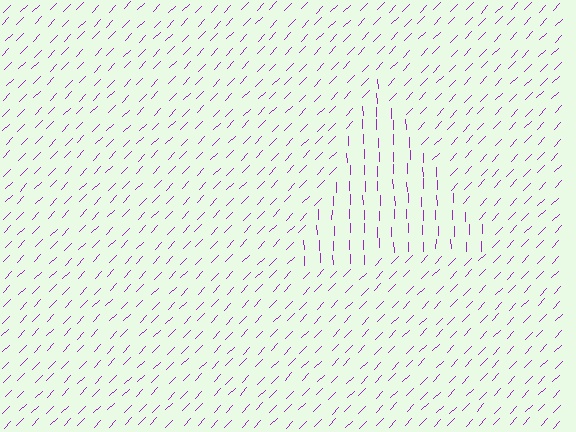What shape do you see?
I see a triangle.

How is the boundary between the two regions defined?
The boundary is defined purely by a change in line orientation (approximately 45 degrees difference). All lines are the same color and thickness.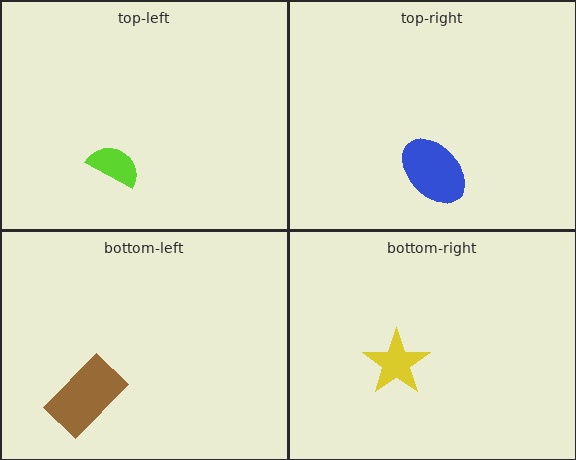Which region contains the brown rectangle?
The bottom-left region.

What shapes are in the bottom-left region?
The brown rectangle.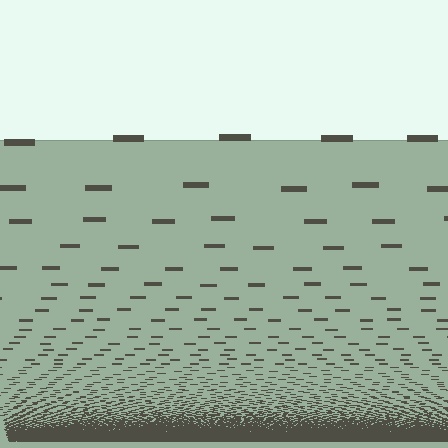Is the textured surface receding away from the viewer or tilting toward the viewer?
The surface appears to tilt toward the viewer. Texture elements get larger and sparser toward the top.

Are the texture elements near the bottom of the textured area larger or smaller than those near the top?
Smaller. The gradient is inverted — elements near the bottom are smaller and denser.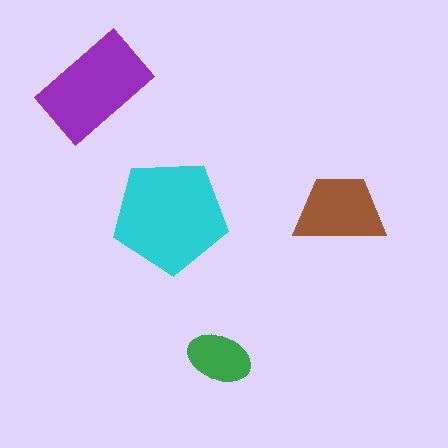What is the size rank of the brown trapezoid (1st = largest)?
3rd.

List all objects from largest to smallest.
The cyan pentagon, the purple rectangle, the brown trapezoid, the green ellipse.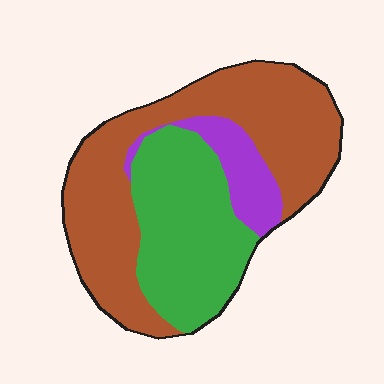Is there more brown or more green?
Brown.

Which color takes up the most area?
Brown, at roughly 55%.